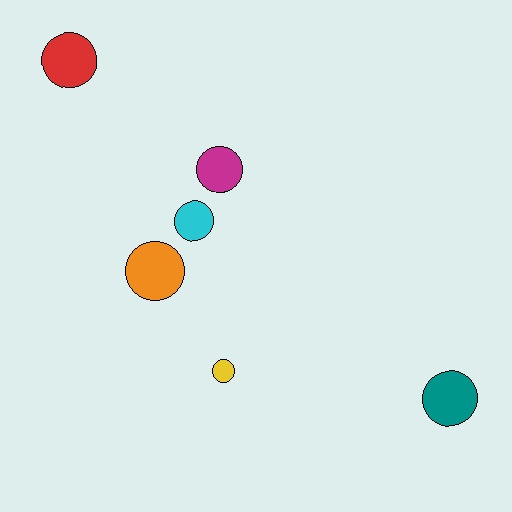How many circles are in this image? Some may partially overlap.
There are 6 circles.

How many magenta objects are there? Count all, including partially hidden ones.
There is 1 magenta object.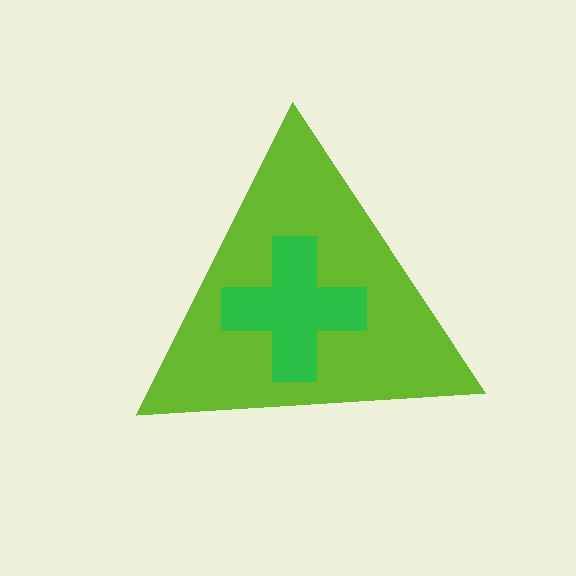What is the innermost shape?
The green cross.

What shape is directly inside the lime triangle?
The green cross.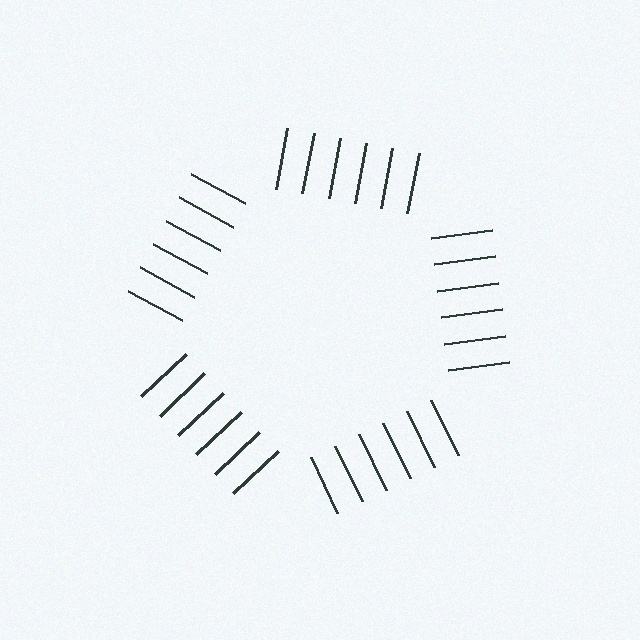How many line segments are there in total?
30 — 6 along each of the 5 edges.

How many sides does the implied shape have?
5 sides — the line-ends trace a pentagon.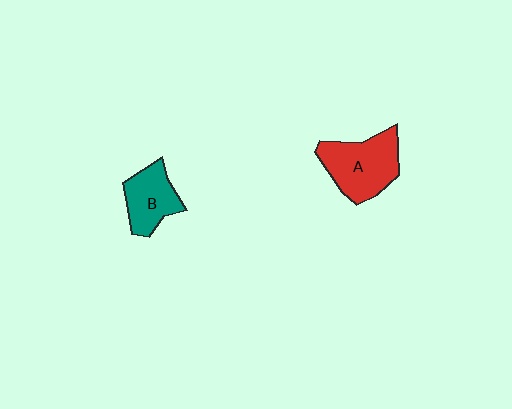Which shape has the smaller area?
Shape B (teal).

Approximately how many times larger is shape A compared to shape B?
Approximately 1.4 times.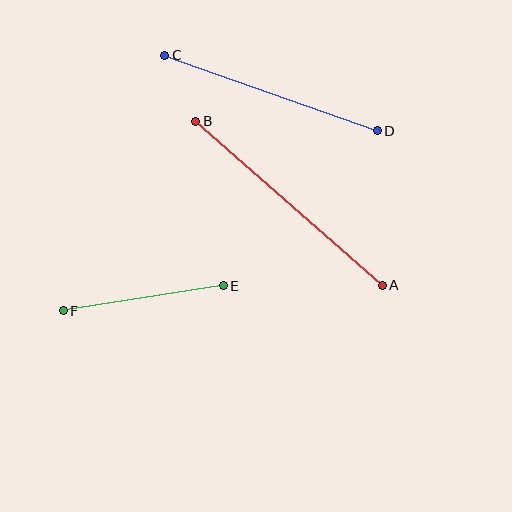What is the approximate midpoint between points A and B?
The midpoint is at approximately (289, 203) pixels.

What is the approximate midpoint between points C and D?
The midpoint is at approximately (271, 93) pixels.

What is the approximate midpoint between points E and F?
The midpoint is at approximately (143, 298) pixels.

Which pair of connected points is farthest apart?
Points A and B are farthest apart.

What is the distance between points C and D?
The distance is approximately 225 pixels.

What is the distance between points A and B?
The distance is approximately 248 pixels.